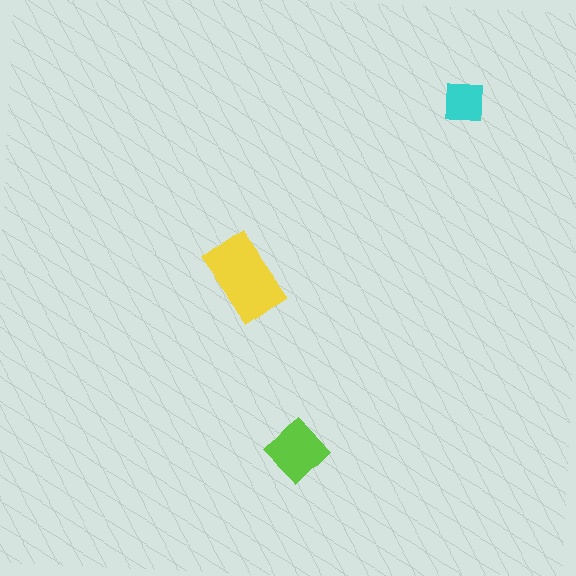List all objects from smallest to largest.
The cyan square, the lime diamond, the yellow rectangle.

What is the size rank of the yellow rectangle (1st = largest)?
1st.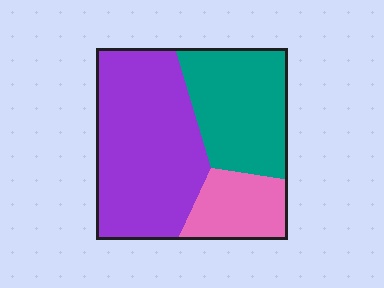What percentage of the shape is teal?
Teal takes up about one third (1/3) of the shape.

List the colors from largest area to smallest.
From largest to smallest: purple, teal, pink.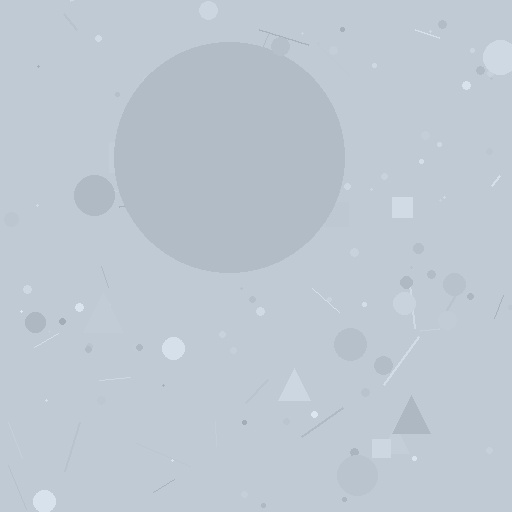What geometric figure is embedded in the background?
A circle is embedded in the background.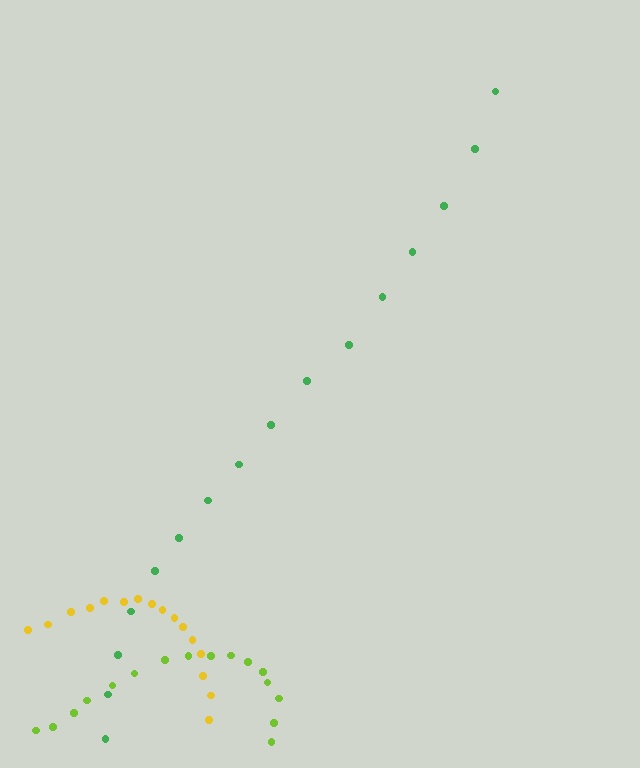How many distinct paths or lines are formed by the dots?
There are 3 distinct paths.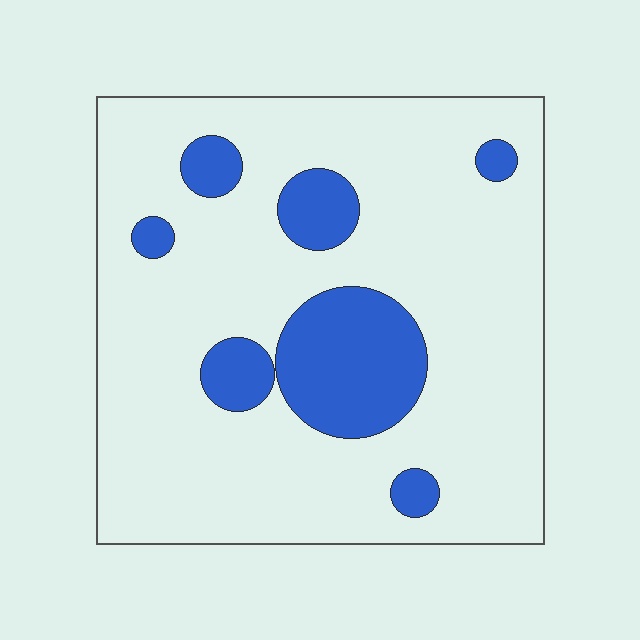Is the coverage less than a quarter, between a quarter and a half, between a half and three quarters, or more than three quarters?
Less than a quarter.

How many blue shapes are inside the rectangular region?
7.